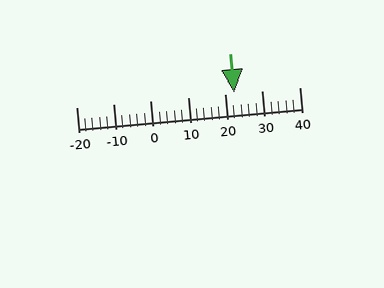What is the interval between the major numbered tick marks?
The major tick marks are spaced 10 units apart.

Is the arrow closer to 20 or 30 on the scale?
The arrow is closer to 20.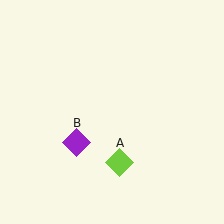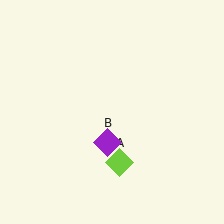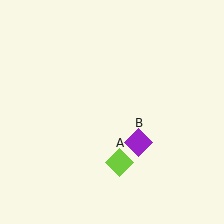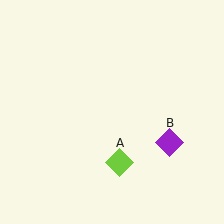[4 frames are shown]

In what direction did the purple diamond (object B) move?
The purple diamond (object B) moved right.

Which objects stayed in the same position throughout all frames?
Lime diamond (object A) remained stationary.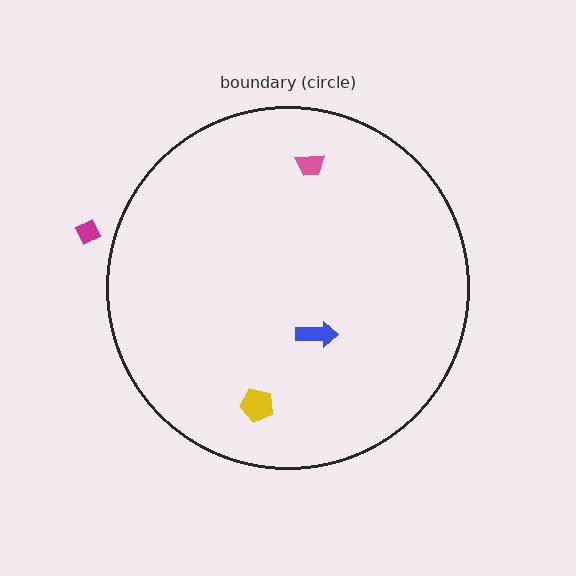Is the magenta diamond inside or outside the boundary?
Outside.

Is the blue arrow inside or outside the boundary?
Inside.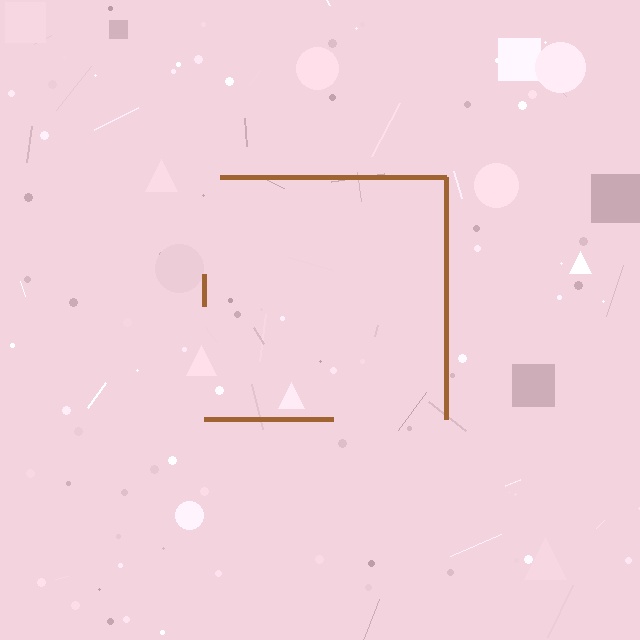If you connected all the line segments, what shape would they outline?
They would outline a square.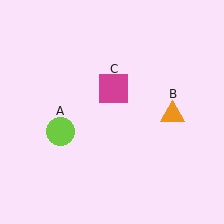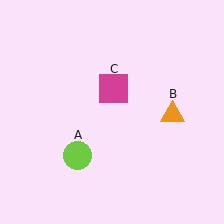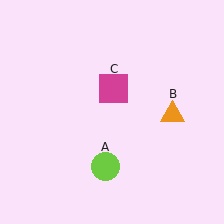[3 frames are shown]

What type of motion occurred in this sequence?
The lime circle (object A) rotated counterclockwise around the center of the scene.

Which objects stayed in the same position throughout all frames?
Orange triangle (object B) and magenta square (object C) remained stationary.